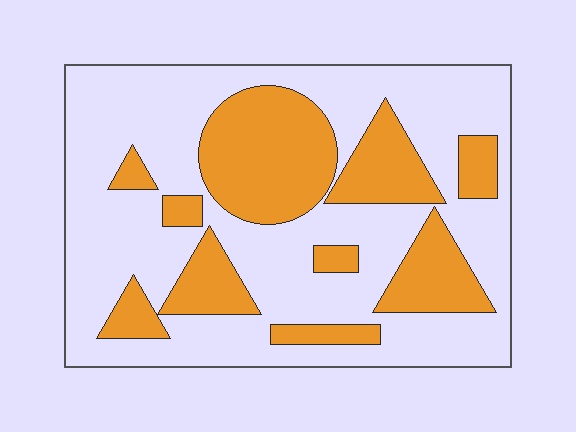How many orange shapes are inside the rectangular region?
10.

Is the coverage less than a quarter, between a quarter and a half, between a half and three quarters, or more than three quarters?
Between a quarter and a half.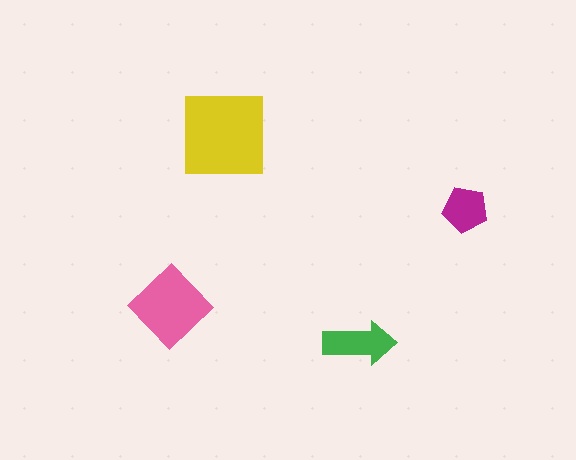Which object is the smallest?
The magenta pentagon.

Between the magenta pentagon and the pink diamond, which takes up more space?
The pink diamond.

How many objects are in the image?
There are 4 objects in the image.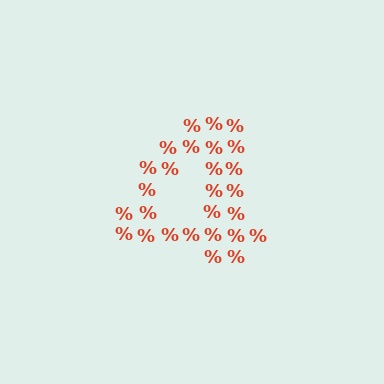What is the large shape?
The large shape is the digit 4.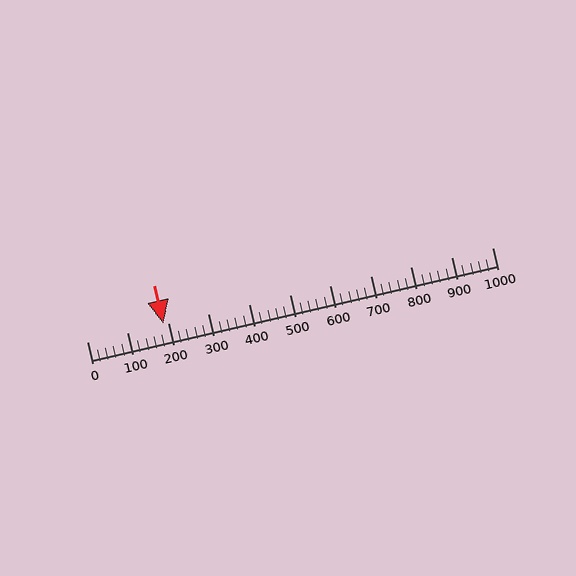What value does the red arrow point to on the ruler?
The red arrow points to approximately 188.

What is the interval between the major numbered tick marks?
The major tick marks are spaced 100 units apart.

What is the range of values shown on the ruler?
The ruler shows values from 0 to 1000.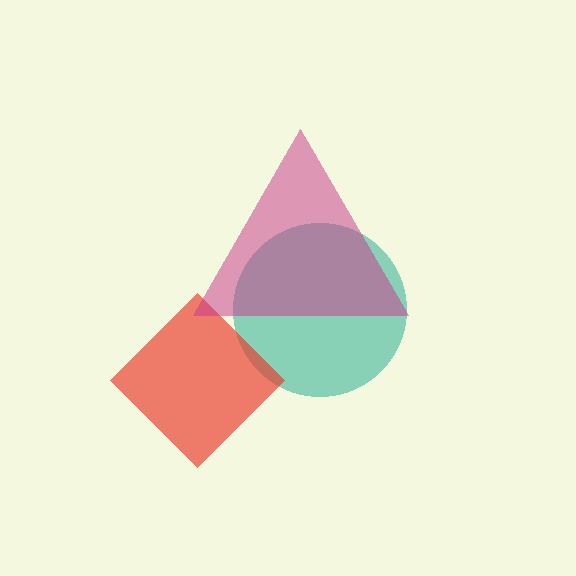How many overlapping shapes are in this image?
There are 3 overlapping shapes in the image.